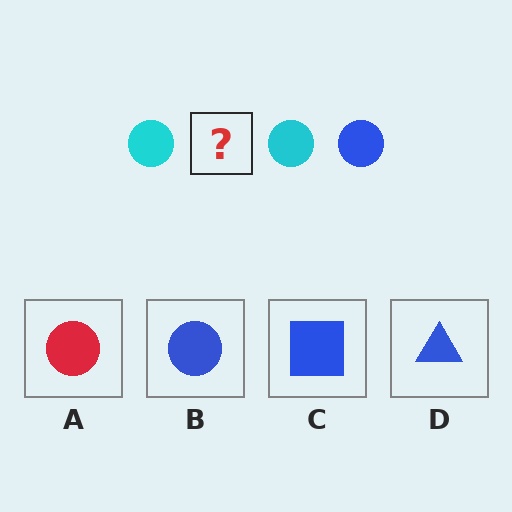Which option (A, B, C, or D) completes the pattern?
B.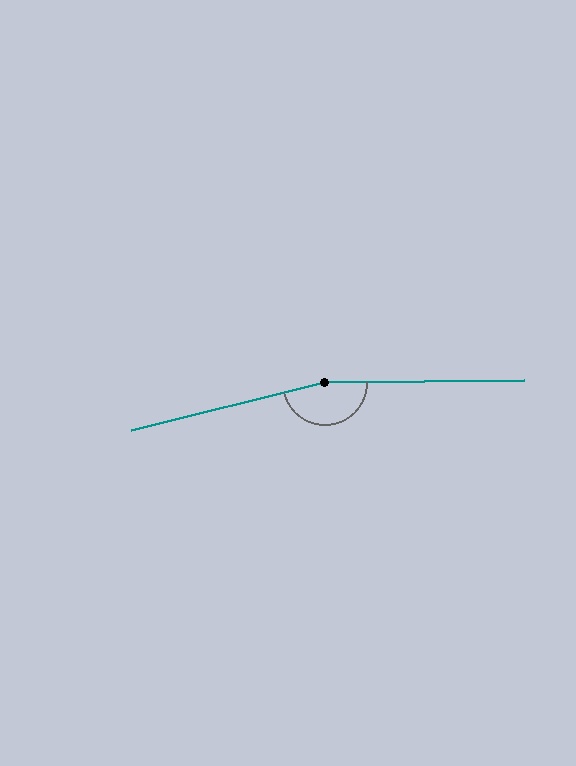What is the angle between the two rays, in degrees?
Approximately 167 degrees.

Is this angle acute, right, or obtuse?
It is obtuse.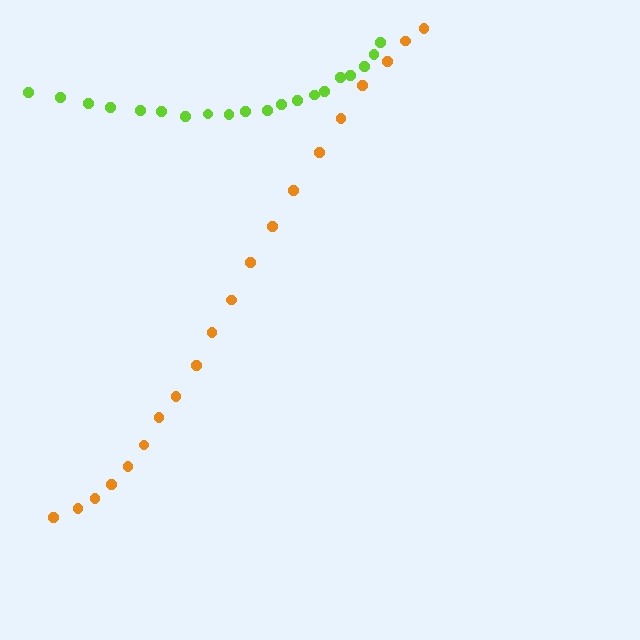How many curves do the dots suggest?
There are 2 distinct paths.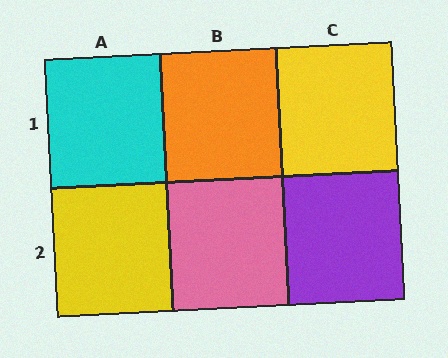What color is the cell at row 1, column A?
Cyan.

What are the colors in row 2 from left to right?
Yellow, pink, purple.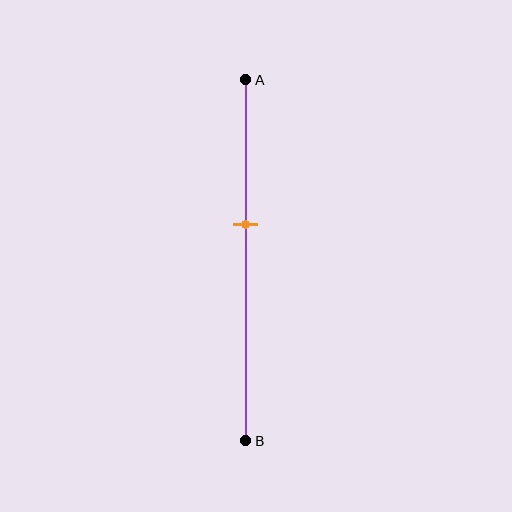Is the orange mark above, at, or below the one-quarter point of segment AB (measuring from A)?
The orange mark is below the one-quarter point of segment AB.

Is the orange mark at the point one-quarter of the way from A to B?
No, the mark is at about 40% from A, not at the 25% one-quarter point.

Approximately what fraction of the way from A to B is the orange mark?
The orange mark is approximately 40% of the way from A to B.